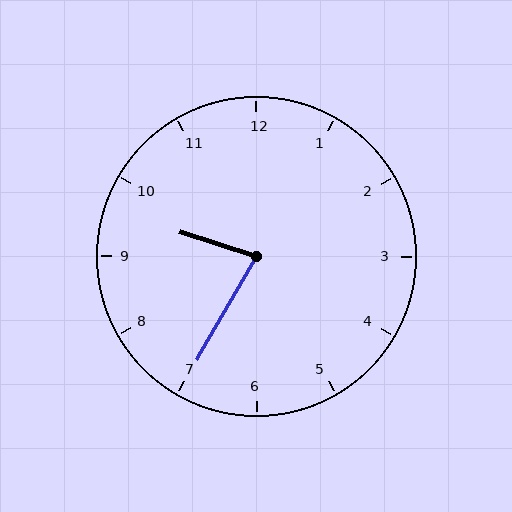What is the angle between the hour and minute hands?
Approximately 78 degrees.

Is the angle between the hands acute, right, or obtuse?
It is acute.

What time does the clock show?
9:35.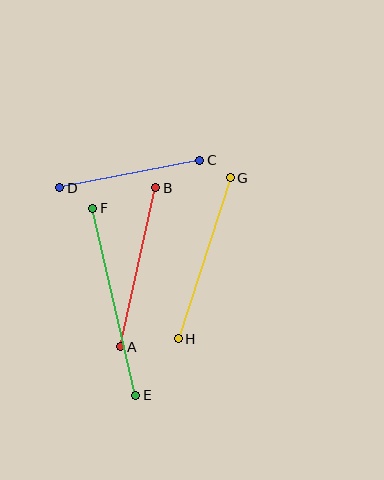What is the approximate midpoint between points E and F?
The midpoint is at approximately (114, 302) pixels.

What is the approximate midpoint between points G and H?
The midpoint is at approximately (204, 258) pixels.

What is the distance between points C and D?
The distance is approximately 143 pixels.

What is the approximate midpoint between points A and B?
The midpoint is at approximately (138, 267) pixels.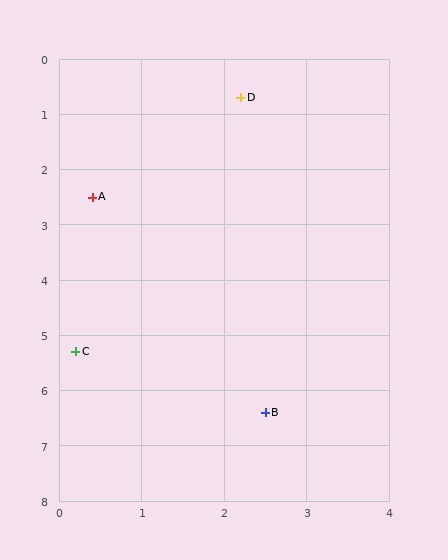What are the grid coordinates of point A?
Point A is at approximately (0.4, 2.5).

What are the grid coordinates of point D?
Point D is at approximately (2.2, 0.7).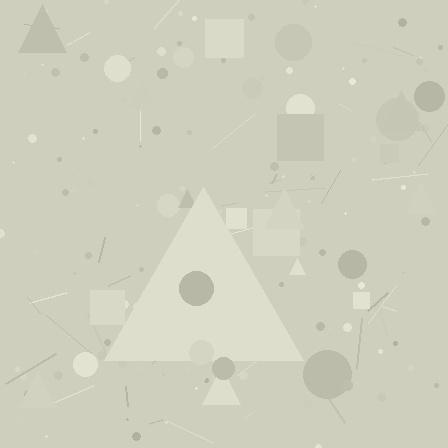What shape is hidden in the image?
A triangle is hidden in the image.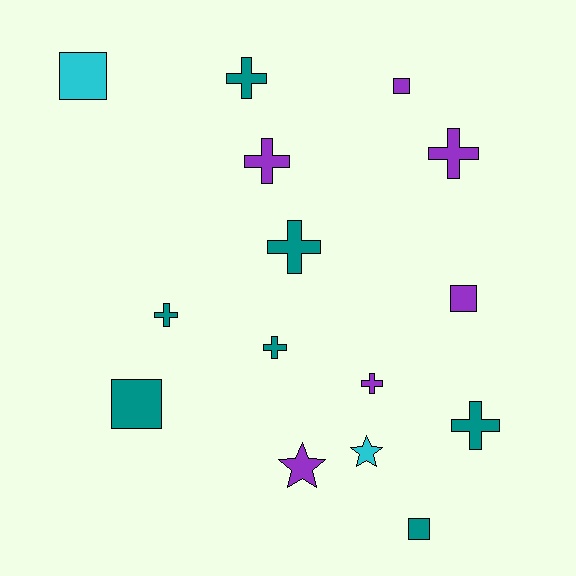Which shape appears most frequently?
Cross, with 8 objects.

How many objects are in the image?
There are 15 objects.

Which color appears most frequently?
Teal, with 7 objects.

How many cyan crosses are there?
There are no cyan crosses.